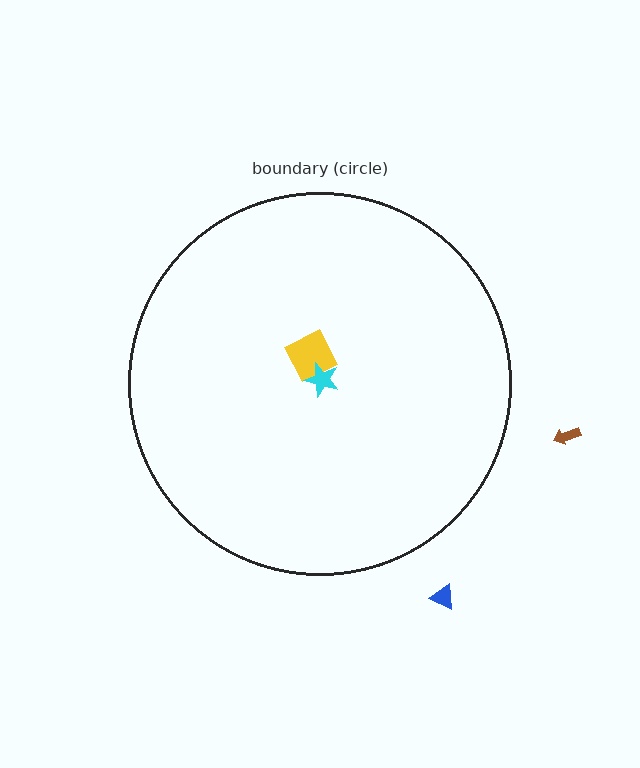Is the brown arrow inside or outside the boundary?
Outside.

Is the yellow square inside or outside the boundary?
Inside.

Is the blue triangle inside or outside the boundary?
Outside.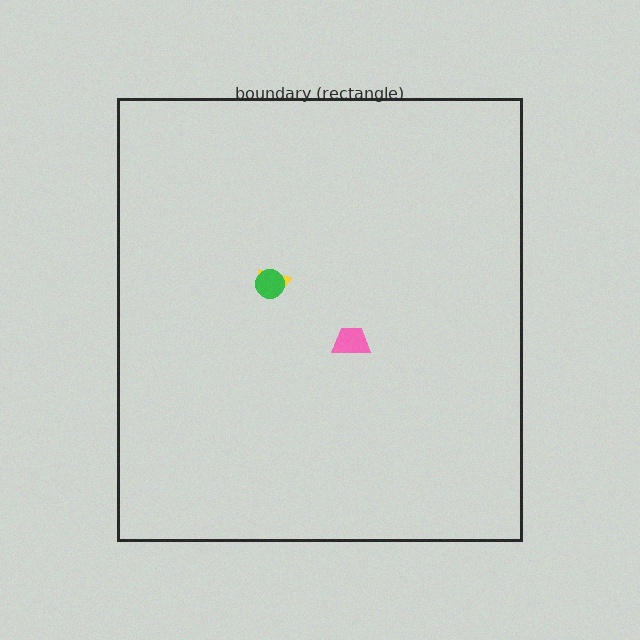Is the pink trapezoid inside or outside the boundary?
Inside.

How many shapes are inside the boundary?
3 inside, 0 outside.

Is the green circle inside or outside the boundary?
Inside.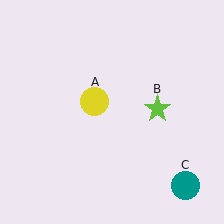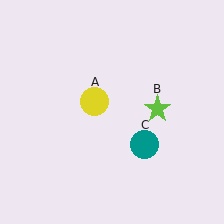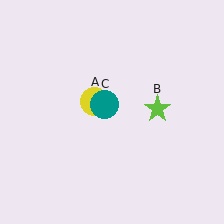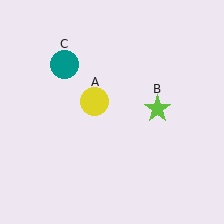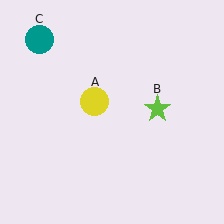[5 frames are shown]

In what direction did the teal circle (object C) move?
The teal circle (object C) moved up and to the left.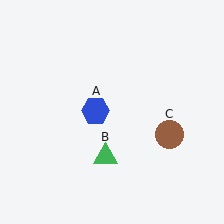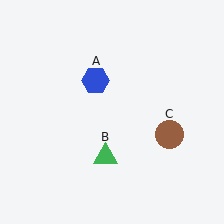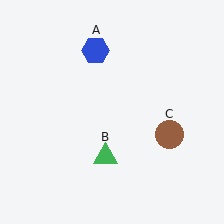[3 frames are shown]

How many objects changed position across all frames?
1 object changed position: blue hexagon (object A).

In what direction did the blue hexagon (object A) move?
The blue hexagon (object A) moved up.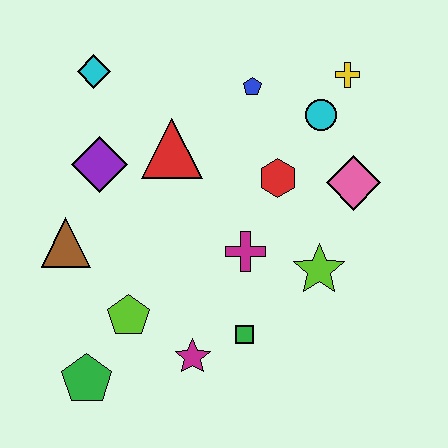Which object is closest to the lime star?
The magenta cross is closest to the lime star.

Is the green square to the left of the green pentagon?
No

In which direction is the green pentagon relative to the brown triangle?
The green pentagon is below the brown triangle.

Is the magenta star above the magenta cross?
No